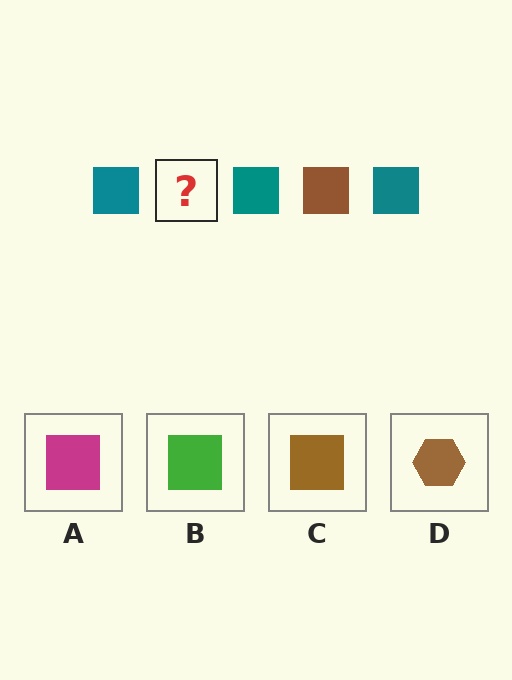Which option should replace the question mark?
Option C.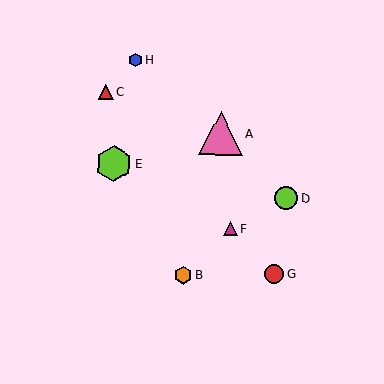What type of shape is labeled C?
Shape C is a red triangle.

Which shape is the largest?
The pink triangle (labeled A) is the largest.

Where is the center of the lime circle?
The center of the lime circle is at (286, 198).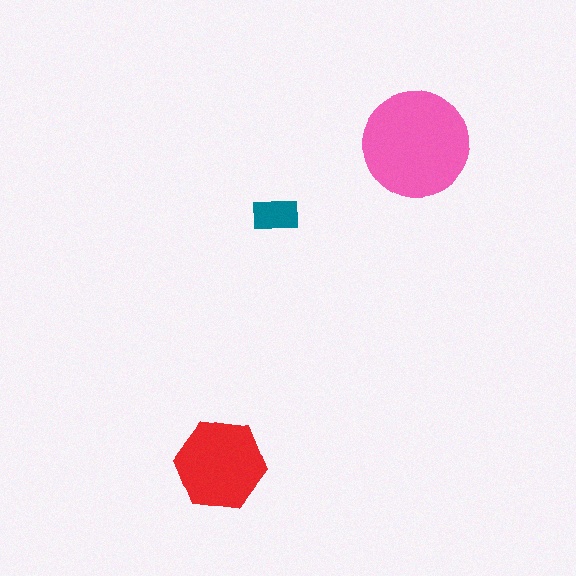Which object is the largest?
The pink circle.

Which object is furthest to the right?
The pink circle is rightmost.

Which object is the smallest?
The teal rectangle.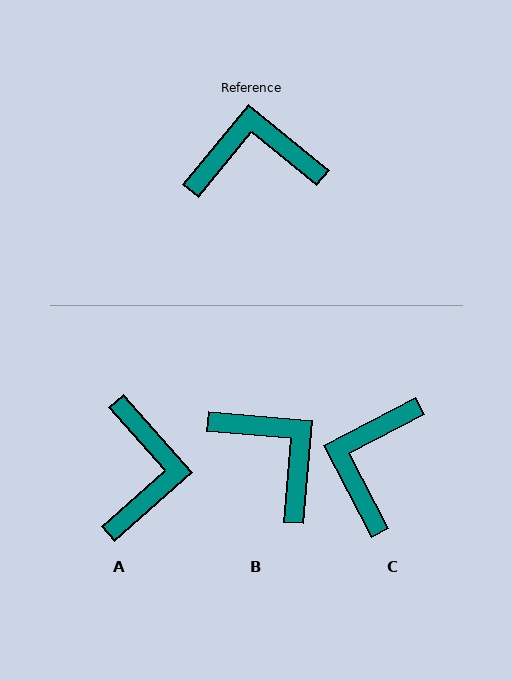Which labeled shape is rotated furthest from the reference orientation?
A, about 99 degrees away.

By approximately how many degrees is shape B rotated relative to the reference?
Approximately 55 degrees clockwise.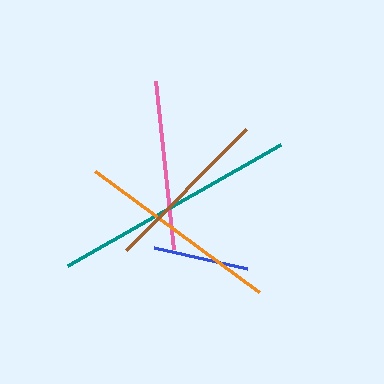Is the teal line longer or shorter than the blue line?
The teal line is longer than the blue line.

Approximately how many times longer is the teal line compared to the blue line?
The teal line is approximately 2.6 times the length of the blue line.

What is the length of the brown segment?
The brown segment is approximately 170 pixels long.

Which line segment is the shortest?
The blue line is the shortest at approximately 95 pixels.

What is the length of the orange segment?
The orange segment is approximately 203 pixels long.